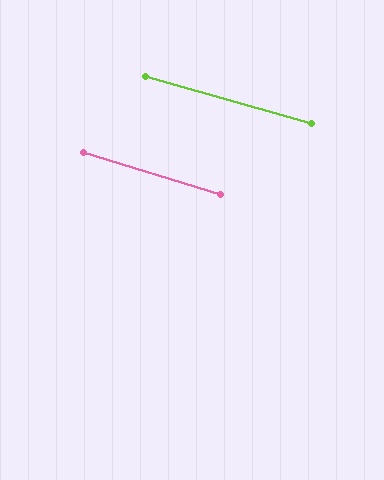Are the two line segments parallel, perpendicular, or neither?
Parallel — their directions differ by only 1.3°.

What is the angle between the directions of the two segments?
Approximately 1 degree.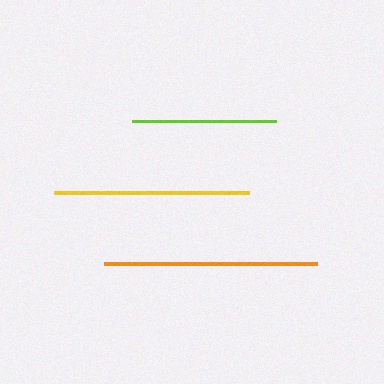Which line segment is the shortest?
The lime line is the shortest at approximately 143 pixels.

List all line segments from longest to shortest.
From longest to shortest: orange, yellow, lime.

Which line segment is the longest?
The orange line is the longest at approximately 213 pixels.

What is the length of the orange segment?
The orange segment is approximately 213 pixels long.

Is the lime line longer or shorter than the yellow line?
The yellow line is longer than the lime line.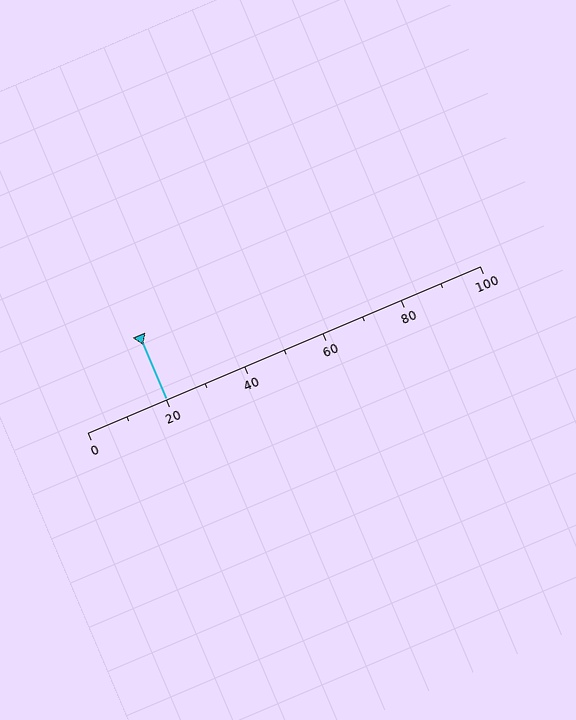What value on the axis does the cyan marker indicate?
The marker indicates approximately 20.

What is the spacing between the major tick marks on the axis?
The major ticks are spaced 20 apart.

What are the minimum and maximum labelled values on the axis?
The axis runs from 0 to 100.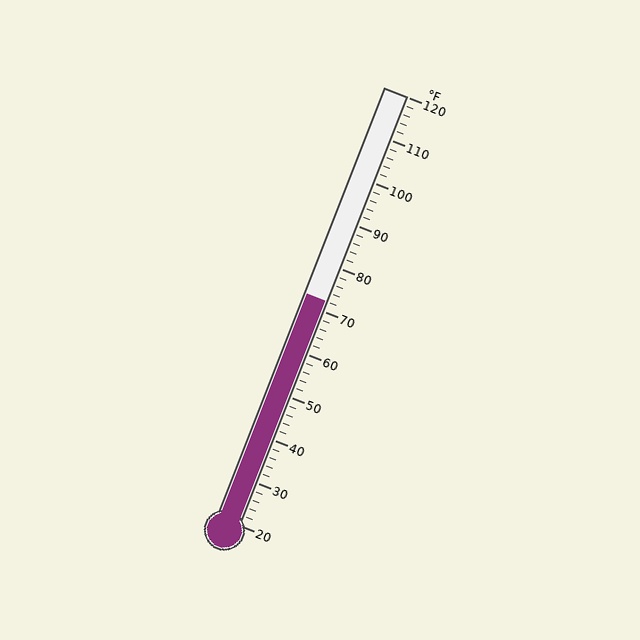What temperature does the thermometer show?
The thermometer shows approximately 72°F.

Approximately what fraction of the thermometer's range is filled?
The thermometer is filled to approximately 50% of its range.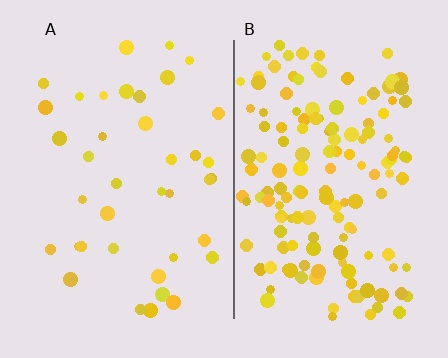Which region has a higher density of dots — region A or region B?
B (the right).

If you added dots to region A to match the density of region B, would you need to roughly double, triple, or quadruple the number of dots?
Approximately quadruple.